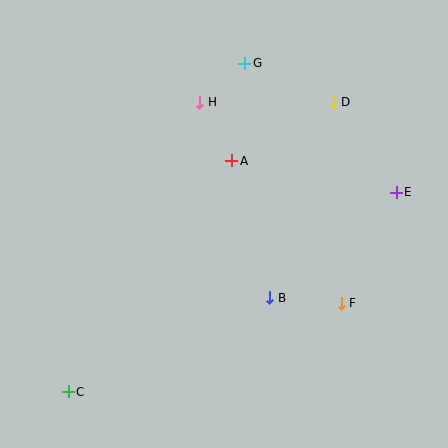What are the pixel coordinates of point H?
Point H is at (200, 102).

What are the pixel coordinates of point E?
Point E is at (396, 192).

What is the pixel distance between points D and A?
The distance between D and A is 117 pixels.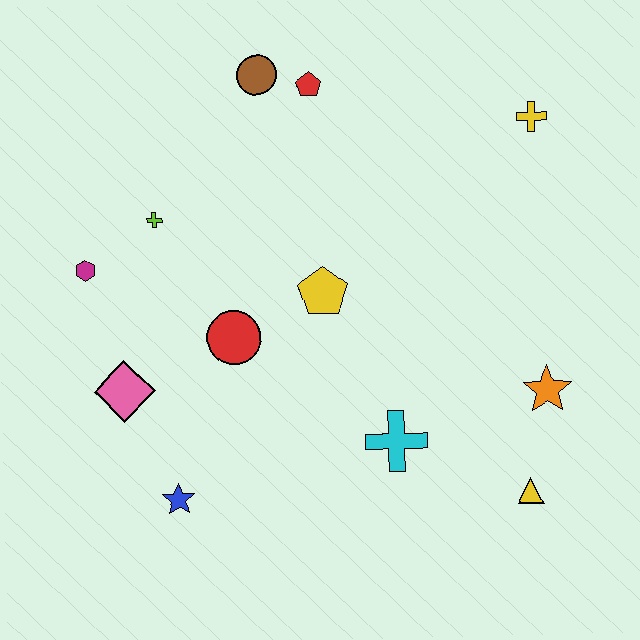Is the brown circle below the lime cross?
No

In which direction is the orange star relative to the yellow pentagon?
The orange star is to the right of the yellow pentagon.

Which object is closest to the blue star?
The pink diamond is closest to the blue star.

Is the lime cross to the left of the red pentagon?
Yes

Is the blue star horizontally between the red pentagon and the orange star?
No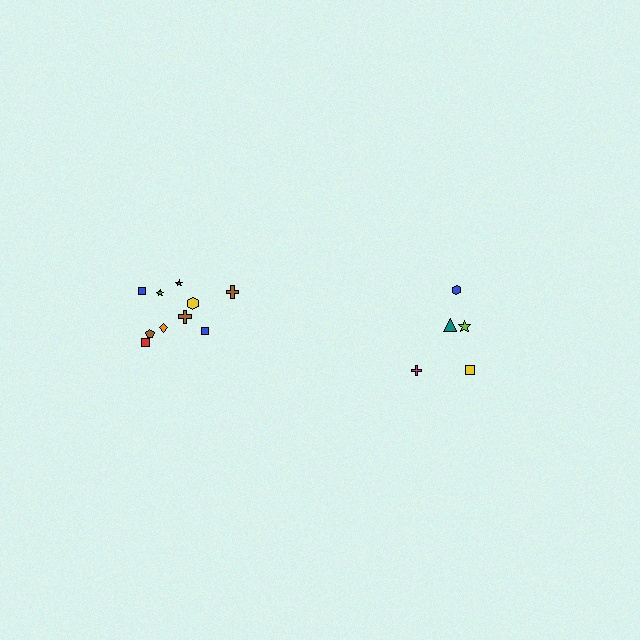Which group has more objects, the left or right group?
The left group.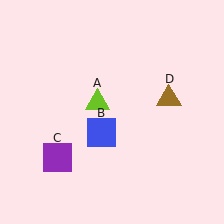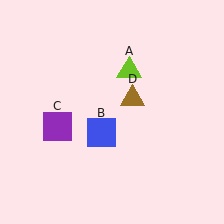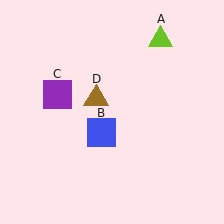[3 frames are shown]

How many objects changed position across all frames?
3 objects changed position: lime triangle (object A), purple square (object C), brown triangle (object D).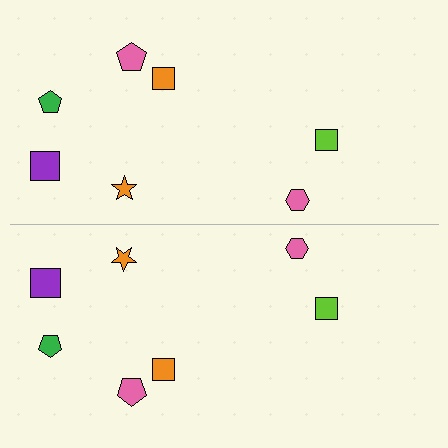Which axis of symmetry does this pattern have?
The pattern has a horizontal axis of symmetry running through the center of the image.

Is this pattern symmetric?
Yes, this pattern has bilateral (reflection) symmetry.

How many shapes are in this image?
There are 14 shapes in this image.